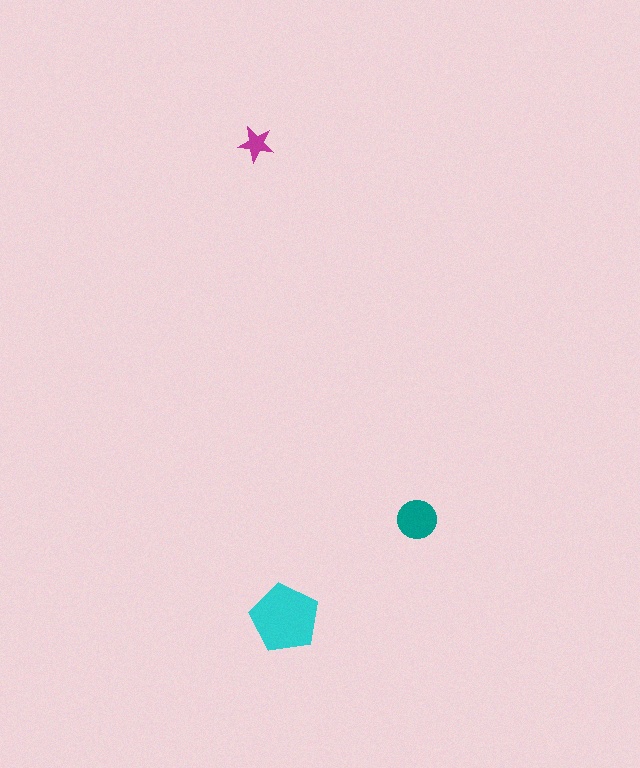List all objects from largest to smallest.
The cyan pentagon, the teal circle, the magenta star.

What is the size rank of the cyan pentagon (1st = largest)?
1st.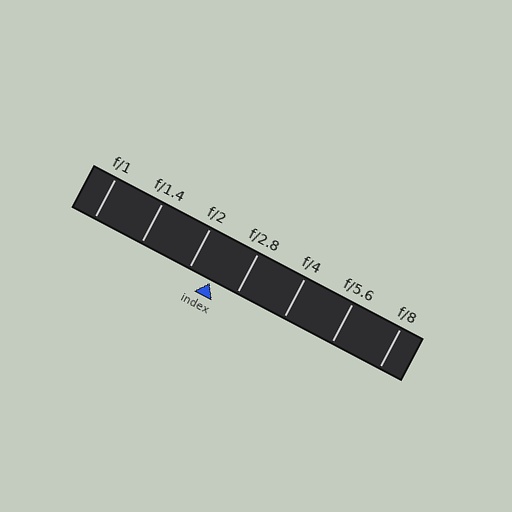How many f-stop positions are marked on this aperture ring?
There are 7 f-stop positions marked.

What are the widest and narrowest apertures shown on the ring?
The widest aperture shown is f/1 and the narrowest is f/8.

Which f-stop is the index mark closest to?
The index mark is closest to f/2.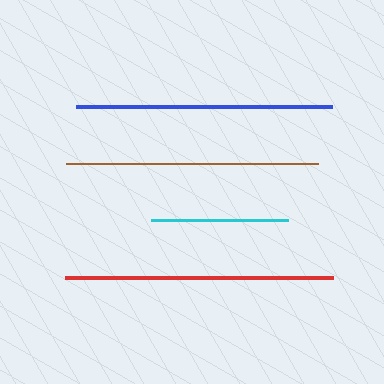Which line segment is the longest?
The red line is the longest at approximately 268 pixels.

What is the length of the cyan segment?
The cyan segment is approximately 137 pixels long.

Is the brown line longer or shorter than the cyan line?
The brown line is longer than the cyan line.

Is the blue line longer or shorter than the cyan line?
The blue line is longer than the cyan line.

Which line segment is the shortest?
The cyan line is the shortest at approximately 137 pixels.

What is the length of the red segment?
The red segment is approximately 268 pixels long.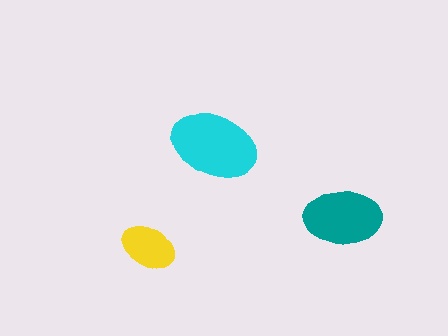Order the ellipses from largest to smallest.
the cyan one, the teal one, the yellow one.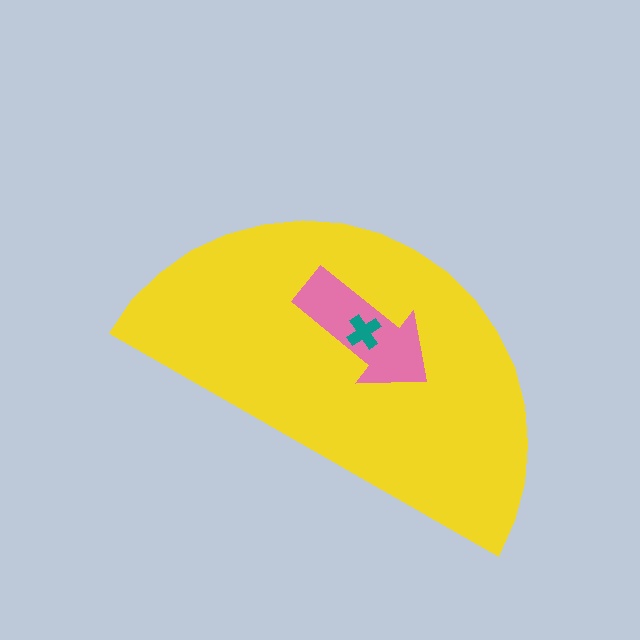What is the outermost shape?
The yellow semicircle.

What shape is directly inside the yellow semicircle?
The pink arrow.